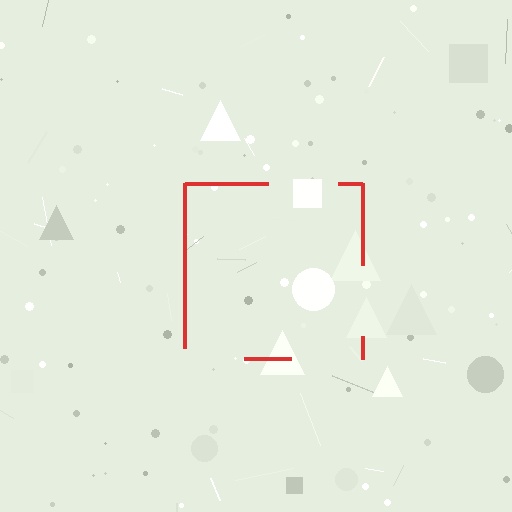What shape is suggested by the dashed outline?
The dashed outline suggests a square.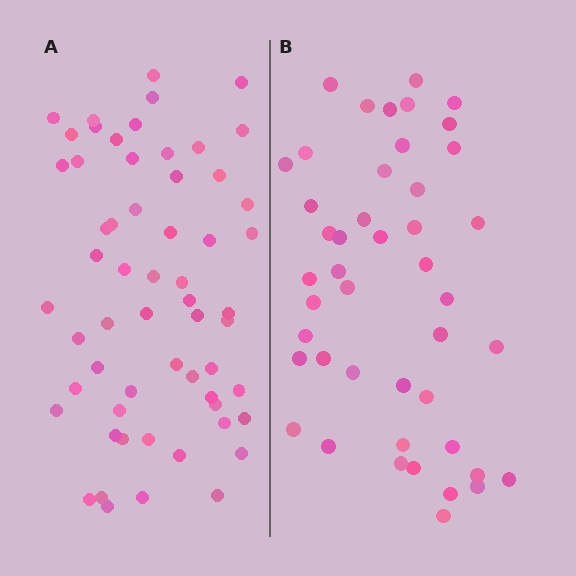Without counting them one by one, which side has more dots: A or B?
Region A (the left region) has more dots.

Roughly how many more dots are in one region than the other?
Region A has approximately 15 more dots than region B.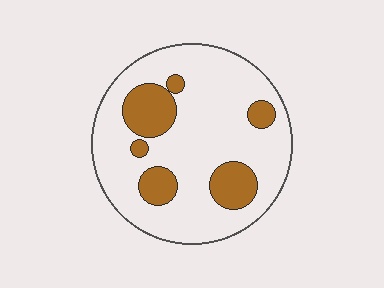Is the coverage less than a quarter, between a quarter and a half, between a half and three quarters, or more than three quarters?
Less than a quarter.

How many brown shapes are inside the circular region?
6.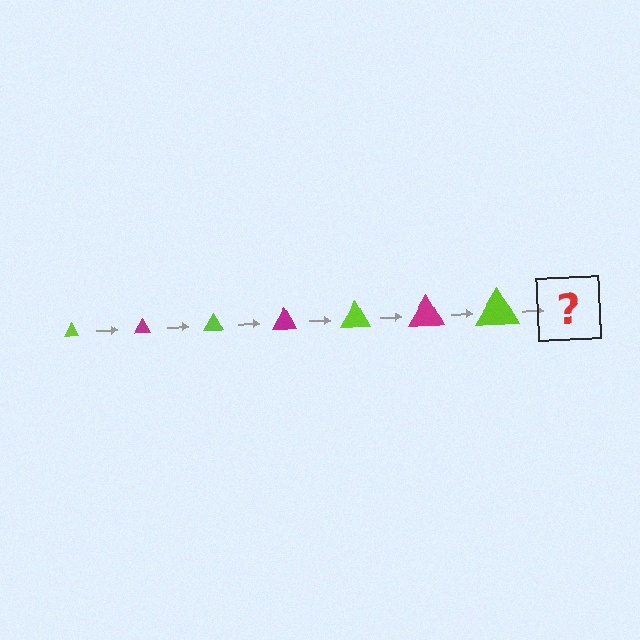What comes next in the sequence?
The next element should be a magenta triangle, larger than the previous one.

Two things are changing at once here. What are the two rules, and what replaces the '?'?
The two rules are that the triangle grows larger each step and the color cycles through lime and magenta. The '?' should be a magenta triangle, larger than the previous one.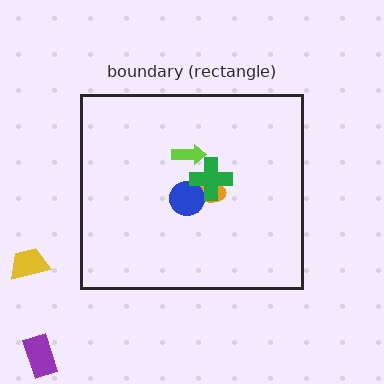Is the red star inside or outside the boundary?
Inside.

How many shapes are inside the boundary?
5 inside, 2 outside.